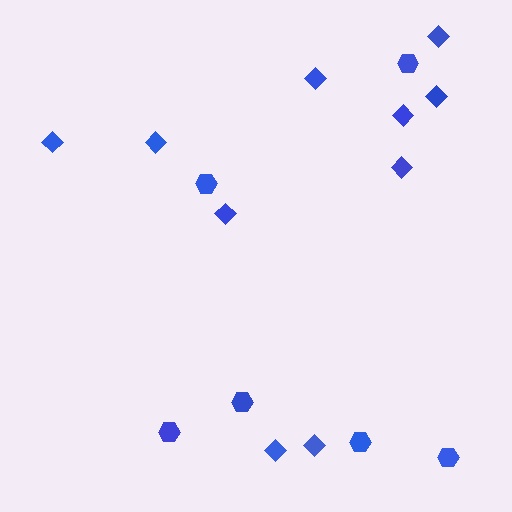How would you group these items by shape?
There are 2 groups: one group of hexagons (6) and one group of diamonds (10).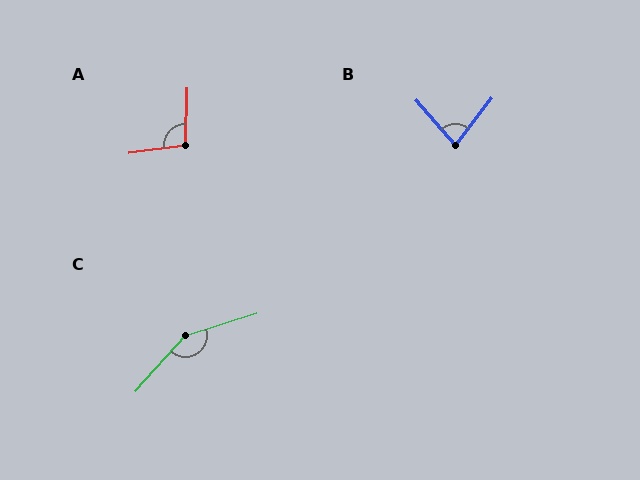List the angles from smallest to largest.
B (78°), A (99°), C (149°).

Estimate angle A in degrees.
Approximately 99 degrees.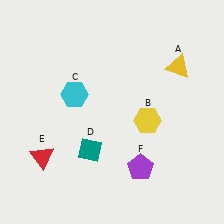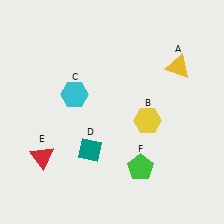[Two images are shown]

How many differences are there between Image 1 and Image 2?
There is 1 difference between the two images.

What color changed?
The pentagon (F) changed from purple in Image 1 to green in Image 2.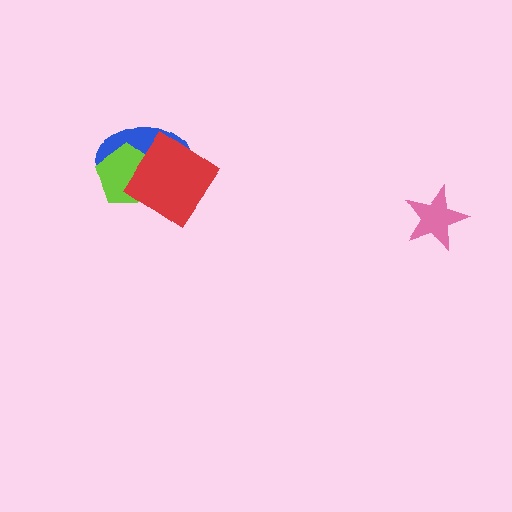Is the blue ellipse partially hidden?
Yes, it is partially covered by another shape.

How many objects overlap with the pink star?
0 objects overlap with the pink star.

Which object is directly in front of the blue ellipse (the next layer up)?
The lime pentagon is directly in front of the blue ellipse.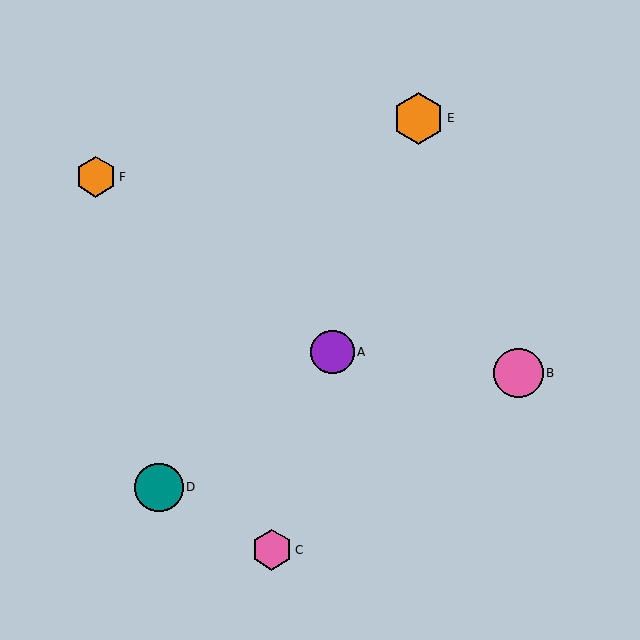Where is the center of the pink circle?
The center of the pink circle is at (519, 373).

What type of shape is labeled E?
Shape E is an orange hexagon.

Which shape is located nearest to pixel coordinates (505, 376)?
The pink circle (labeled B) at (519, 373) is nearest to that location.